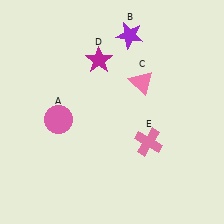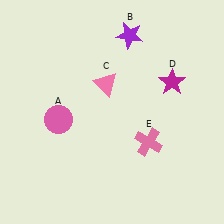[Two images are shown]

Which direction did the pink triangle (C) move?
The pink triangle (C) moved left.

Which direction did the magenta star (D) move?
The magenta star (D) moved right.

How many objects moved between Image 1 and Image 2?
2 objects moved between the two images.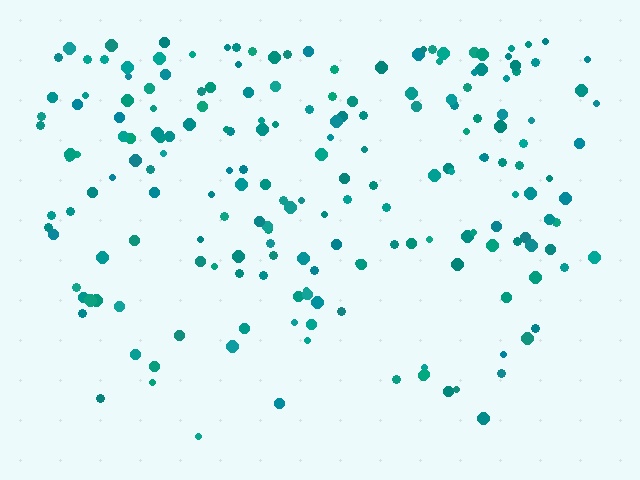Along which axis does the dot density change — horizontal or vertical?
Vertical.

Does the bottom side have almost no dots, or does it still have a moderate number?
Still a moderate number, just noticeably fewer than the top.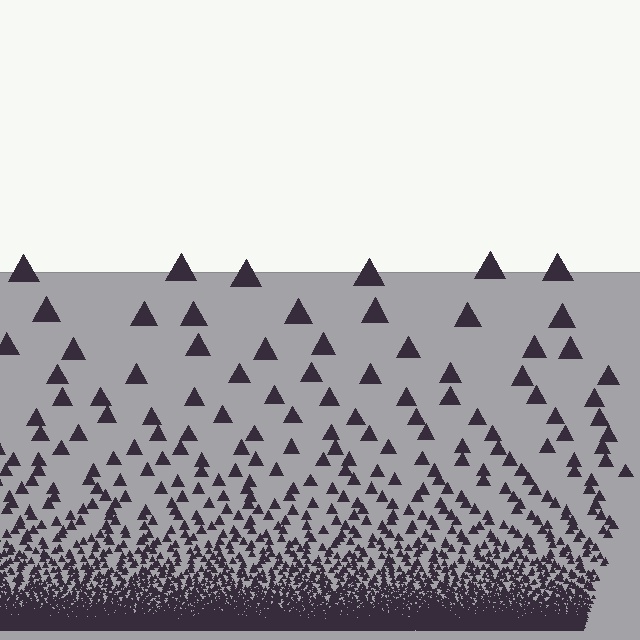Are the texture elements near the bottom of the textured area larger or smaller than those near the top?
Smaller. The gradient is inverted — elements near the bottom are smaller and denser.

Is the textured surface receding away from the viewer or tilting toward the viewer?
The surface appears to tilt toward the viewer. Texture elements get larger and sparser toward the top.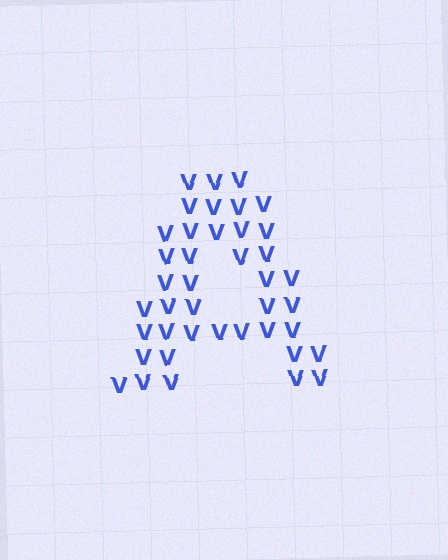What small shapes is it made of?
It is made of small letter V's.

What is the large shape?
The large shape is the letter A.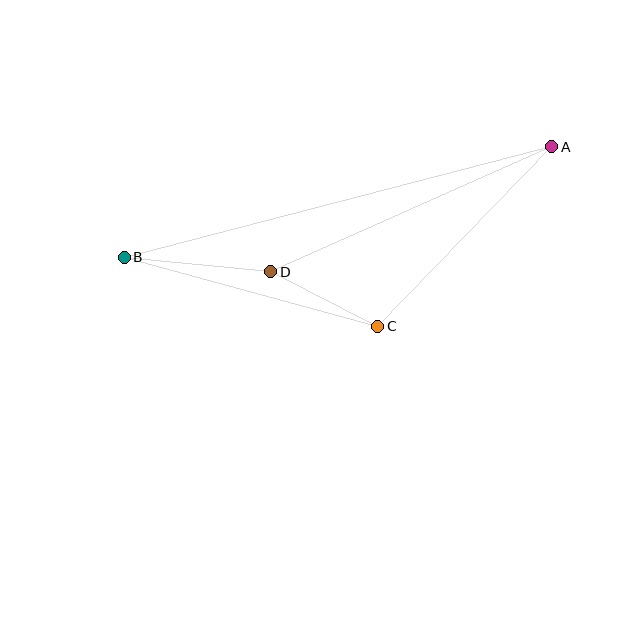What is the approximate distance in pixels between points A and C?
The distance between A and C is approximately 250 pixels.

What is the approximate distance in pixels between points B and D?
The distance between B and D is approximately 147 pixels.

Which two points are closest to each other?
Points C and D are closest to each other.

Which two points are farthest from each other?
Points A and B are farthest from each other.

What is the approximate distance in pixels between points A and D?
The distance between A and D is approximately 308 pixels.